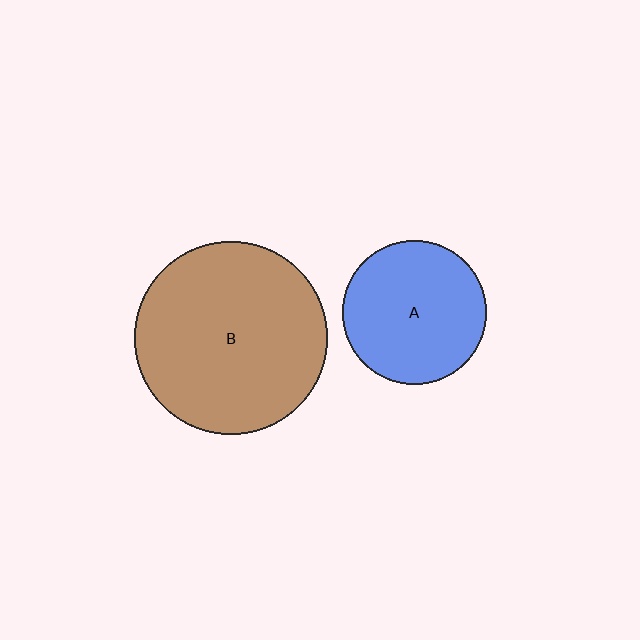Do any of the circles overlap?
No, none of the circles overlap.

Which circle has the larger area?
Circle B (brown).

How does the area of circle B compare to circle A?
Approximately 1.8 times.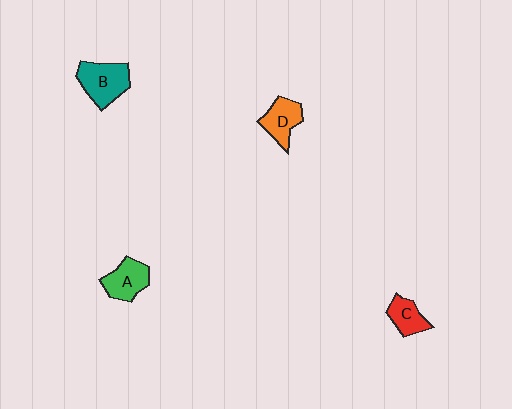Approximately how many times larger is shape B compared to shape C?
Approximately 1.7 times.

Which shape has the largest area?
Shape B (teal).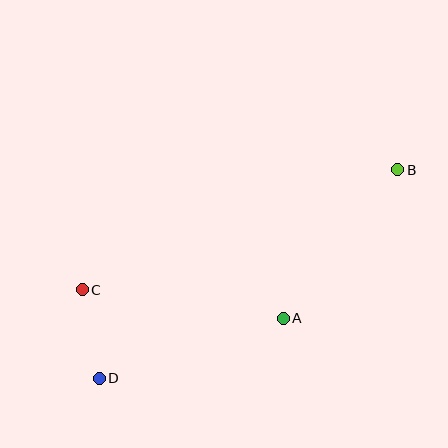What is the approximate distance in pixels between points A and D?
The distance between A and D is approximately 193 pixels.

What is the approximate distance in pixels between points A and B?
The distance between A and B is approximately 188 pixels.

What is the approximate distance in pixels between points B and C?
The distance between B and C is approximately 338 pixels.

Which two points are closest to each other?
Points C and D are closest to each other.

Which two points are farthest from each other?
Points B and D are farthest from each other.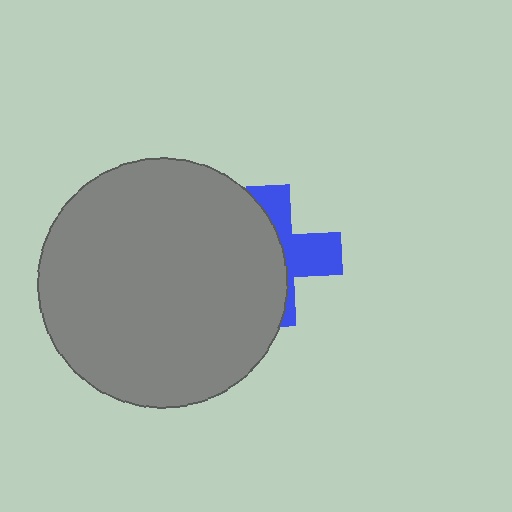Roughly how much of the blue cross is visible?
A small part of it is visible (roughly 41%).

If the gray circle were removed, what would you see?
You would see the complete blue cross.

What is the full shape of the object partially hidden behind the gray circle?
The partially hidden object is a blue cross.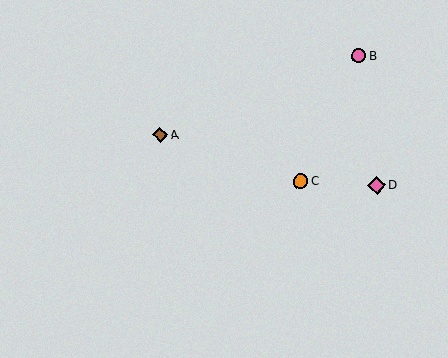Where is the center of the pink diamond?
The center of the pink diamond is at (377, 185).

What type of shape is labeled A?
Shape A is a brown diamond.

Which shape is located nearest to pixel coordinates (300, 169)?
The orange circle (labeled C) at (301, 181) is nearest to that location.